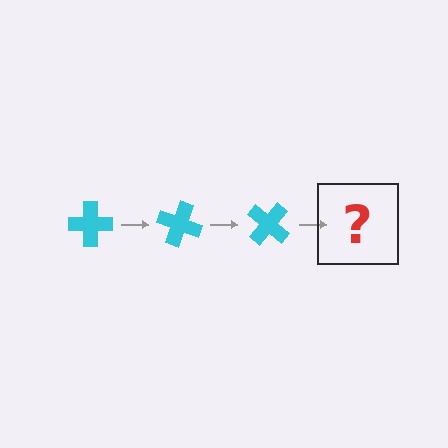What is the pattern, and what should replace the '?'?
The pattern is that the cross rotates 20 degrees each step. The '?' should be a cyan cross rotated 60 degrees.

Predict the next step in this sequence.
The next step is a cyan cross rotated 60 degrees.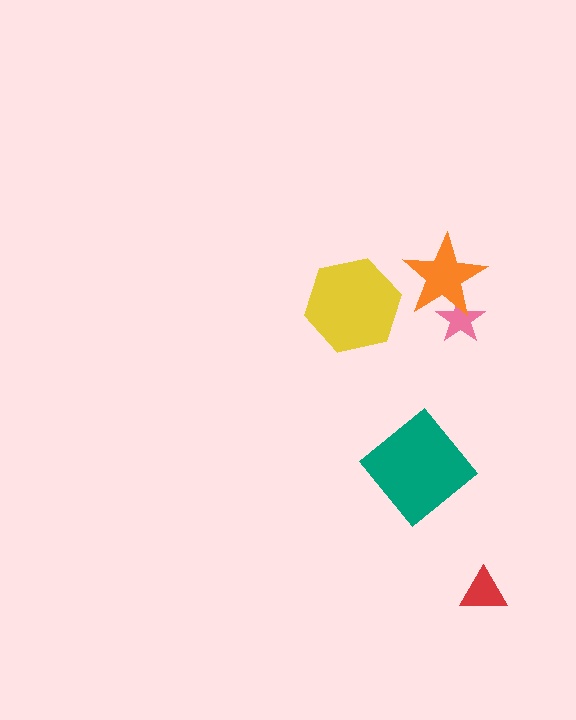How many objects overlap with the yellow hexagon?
0 objects overlap with the yellow hexagon.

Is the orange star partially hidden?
No, no other shape covers it.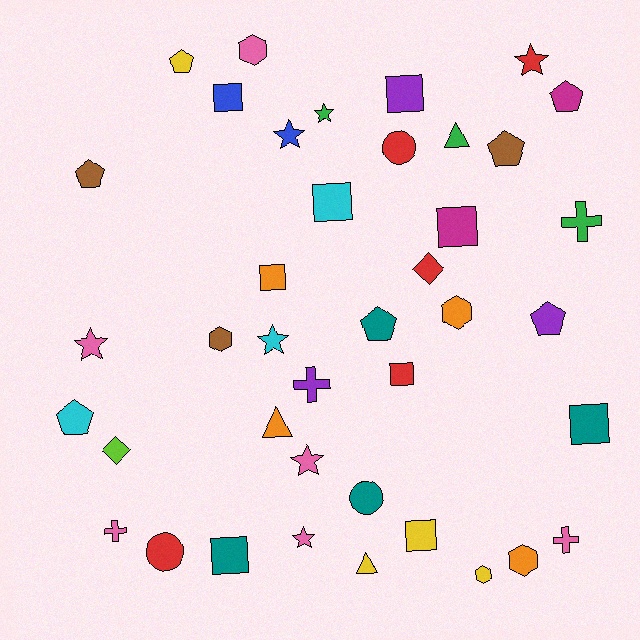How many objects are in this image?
There are 40 objects.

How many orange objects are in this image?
There are 4 orange objects.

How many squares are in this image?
There are 9 squares.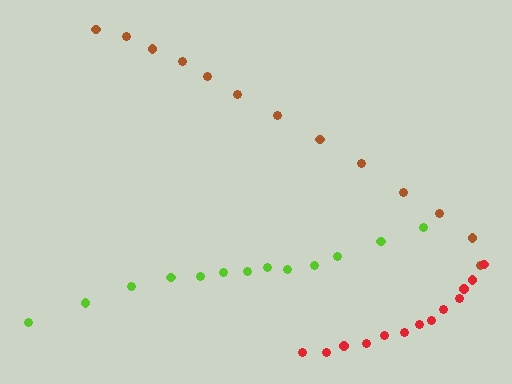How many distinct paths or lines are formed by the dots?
There are 3 distinct paths.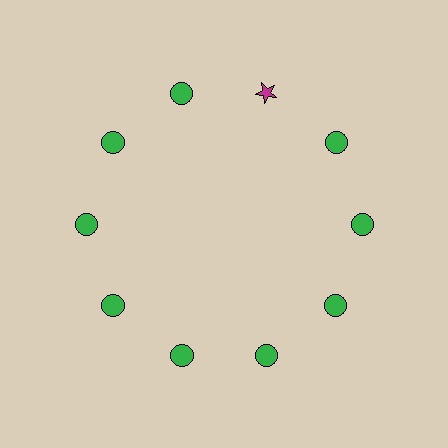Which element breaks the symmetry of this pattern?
The magenta star at roughly the 1 o'clock position breaks the symmetry. All other shapes are green circles.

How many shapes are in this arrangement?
There are 10 shapes arranged in a ring pattern.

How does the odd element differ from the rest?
It differs in both color (magenta instead of green) and shape (star instead of circle).